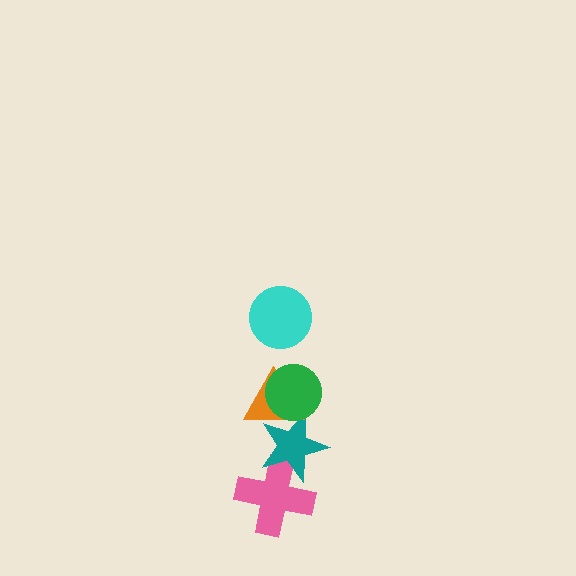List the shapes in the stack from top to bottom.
From top to bottom: the cyan circle, the green circle, the orange triangle, the teal star, the pink cross.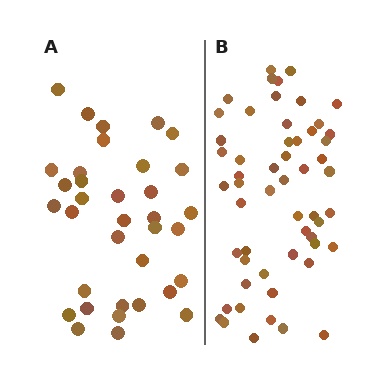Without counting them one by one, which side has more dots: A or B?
Region B (the right region) has more dots.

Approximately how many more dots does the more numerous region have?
Region B has approximately 20 more dots than region A.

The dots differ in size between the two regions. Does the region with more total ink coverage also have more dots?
No. Region A has more total ink coverage because its dots are larger, but region B actually contains more individual dots. Total area can be misleading — the number of items is what matters here.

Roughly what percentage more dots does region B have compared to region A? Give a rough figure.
About 55% more.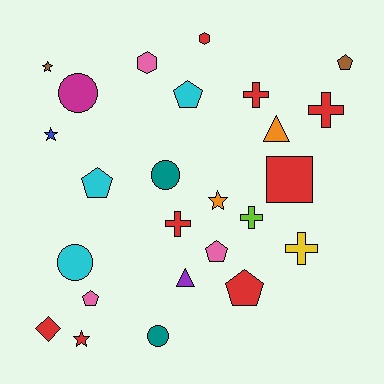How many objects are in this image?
There are 25 objects.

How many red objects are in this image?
There are 8 red objects.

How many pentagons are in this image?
There are 6 pentagons.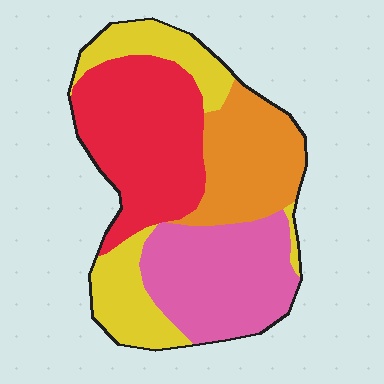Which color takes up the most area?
Red, at roughly 30%.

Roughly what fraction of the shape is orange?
Orange covers around 20% of the shape.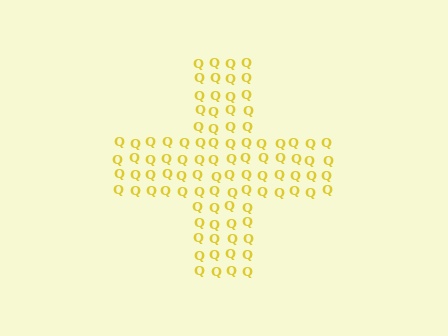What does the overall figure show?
The overall figure shows a cross.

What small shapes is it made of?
It is made of small letter Q's.